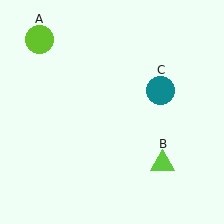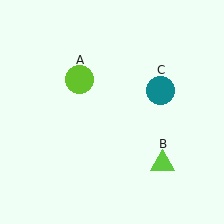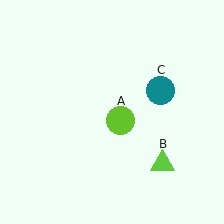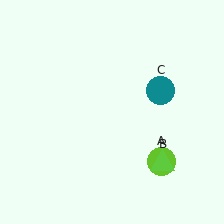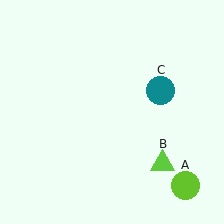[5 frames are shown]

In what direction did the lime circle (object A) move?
The lime circle (object A) moved down and to the right.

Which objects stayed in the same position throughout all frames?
Lime triangle (object B) and teal circle (object C) remained stationary.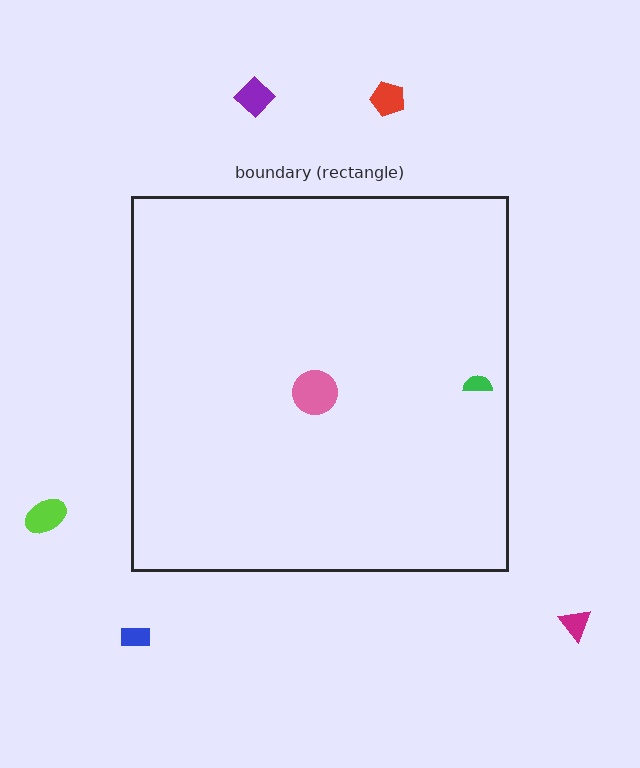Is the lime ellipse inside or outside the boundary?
Outside.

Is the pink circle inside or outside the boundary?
Inside.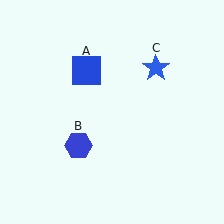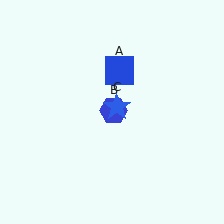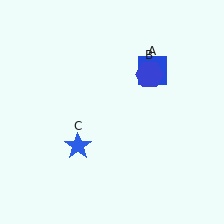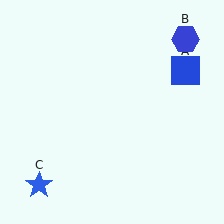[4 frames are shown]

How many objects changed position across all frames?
3 objects changed position: blue square (object A), blue hexagon (object B), blue star (object C).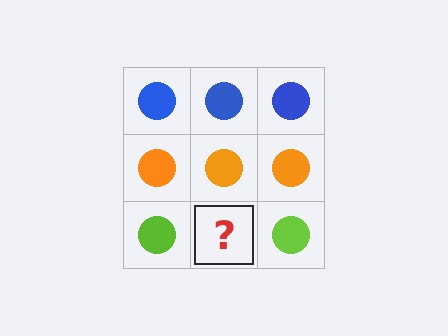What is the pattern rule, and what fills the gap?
The rule is that each row has a consistent color. The gap should be filled with a lime circle.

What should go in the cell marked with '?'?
The missing cell should contain a lime circle.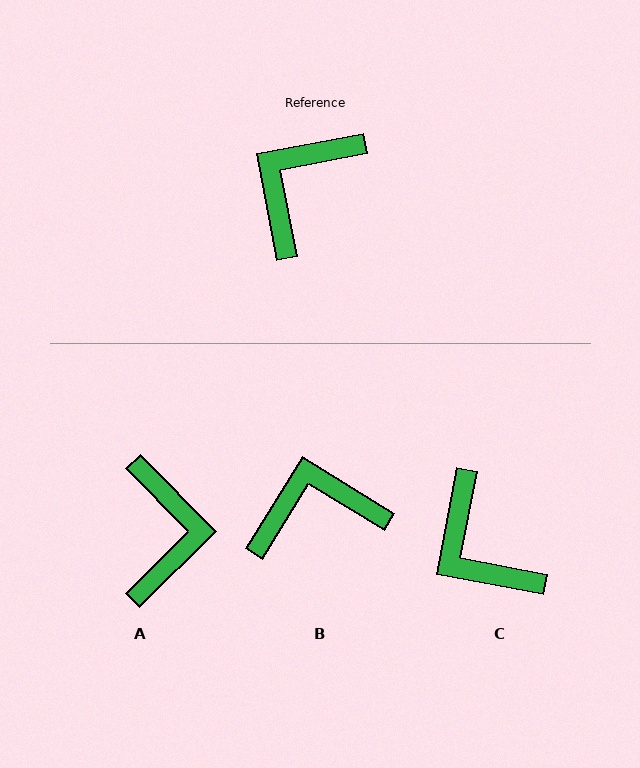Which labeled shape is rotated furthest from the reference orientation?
A, about 146 degrees away.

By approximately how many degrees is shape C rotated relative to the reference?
Approximately 68 degrees counter-clockwise.